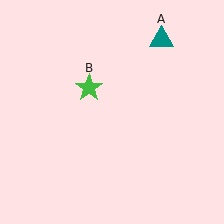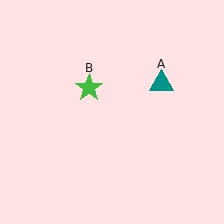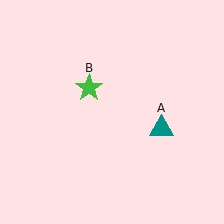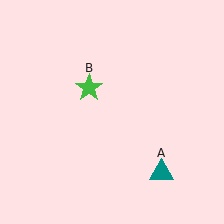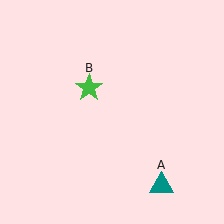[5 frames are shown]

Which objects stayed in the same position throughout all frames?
Green star (object B) remained stationary.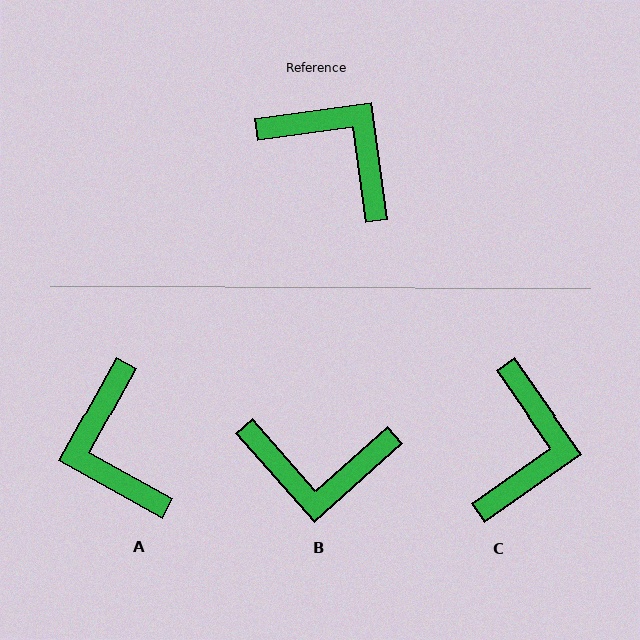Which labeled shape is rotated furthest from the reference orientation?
B, about 146 degrees away.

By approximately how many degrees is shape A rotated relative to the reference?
Approximately 144 degrees counter-clockwise.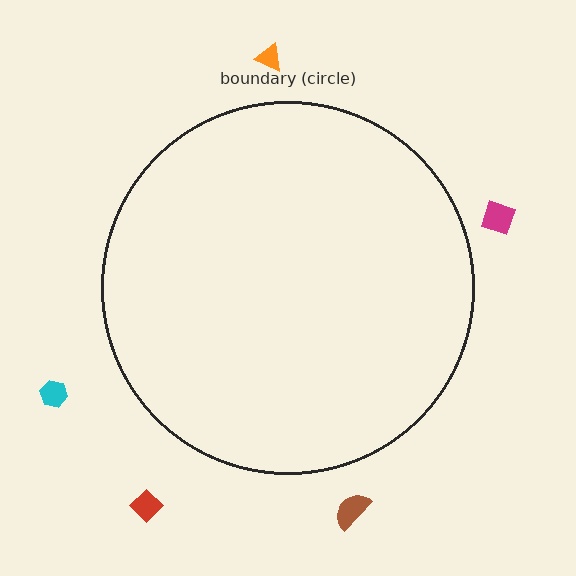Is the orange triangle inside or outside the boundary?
Outside.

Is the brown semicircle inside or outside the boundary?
Outside.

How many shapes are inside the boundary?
0 inside, 5 outside.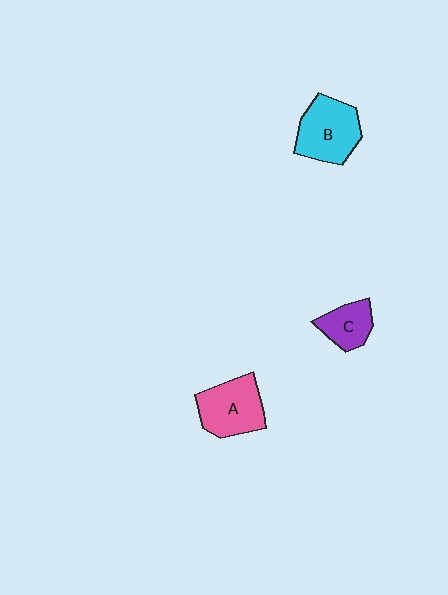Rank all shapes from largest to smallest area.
From largest to smallest: B (cyan), A (pink), C (purple).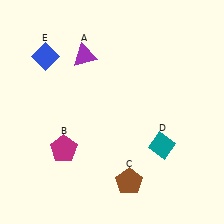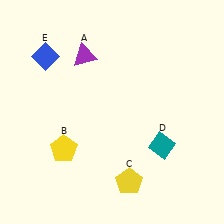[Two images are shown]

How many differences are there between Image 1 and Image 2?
There are 2 differences between the two images.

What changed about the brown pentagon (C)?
In Image 1, C is brown. In Image 2, it changed to yellow.